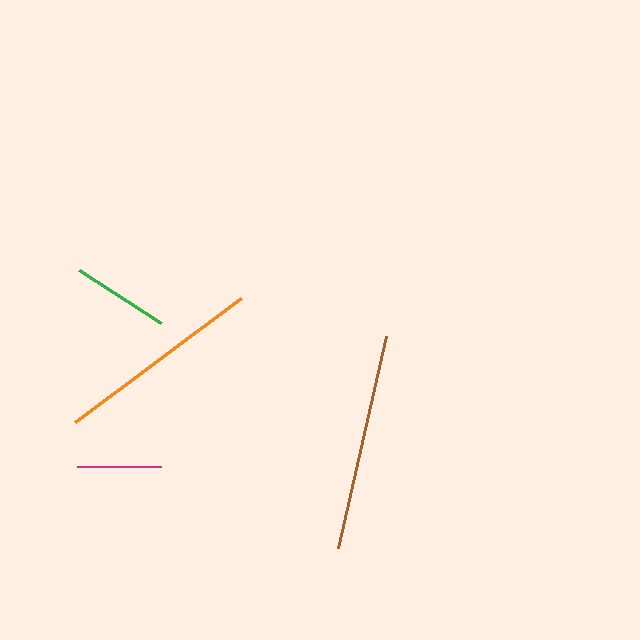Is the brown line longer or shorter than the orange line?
The brown line is longer than the orange line.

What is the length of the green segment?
The green segment is approximately 98 pixels long.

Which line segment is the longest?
The brown line is the longest at approximately 217 pixels.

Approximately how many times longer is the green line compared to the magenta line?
The green line is approximately 1.2 times the length of the magenta line.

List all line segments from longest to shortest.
From longest to shortest: brown, orange, green, magenta.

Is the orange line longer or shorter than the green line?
The orange line is longer than the green line.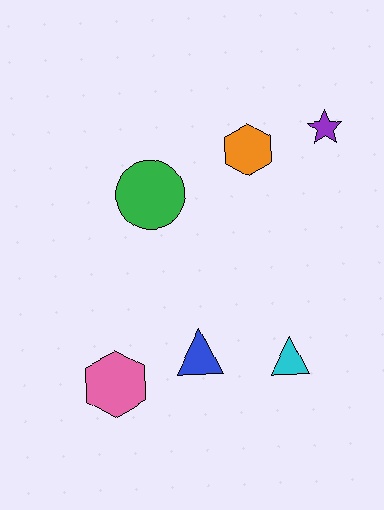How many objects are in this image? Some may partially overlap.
There are 6 objects.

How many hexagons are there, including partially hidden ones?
There are 2 hexagons.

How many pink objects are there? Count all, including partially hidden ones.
There is 1 pink object.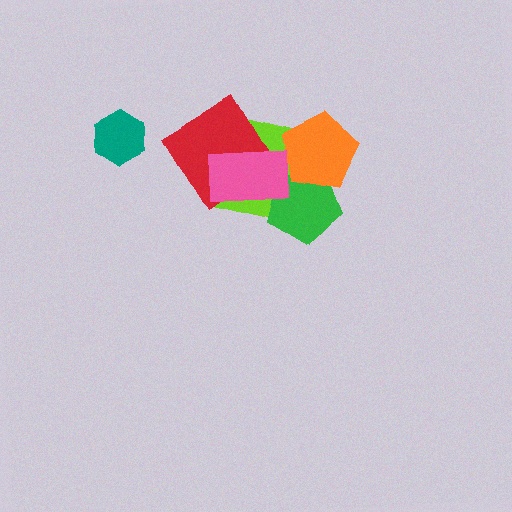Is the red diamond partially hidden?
Yes, it is partially covered by another shape.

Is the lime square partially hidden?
Yes, it is partially covered by another shape.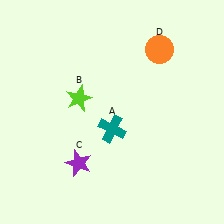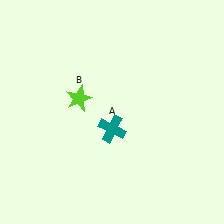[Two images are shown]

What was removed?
The purple star (C), the orange circle (D) were removed in Image 2.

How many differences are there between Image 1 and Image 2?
There are 2 differences between the two images.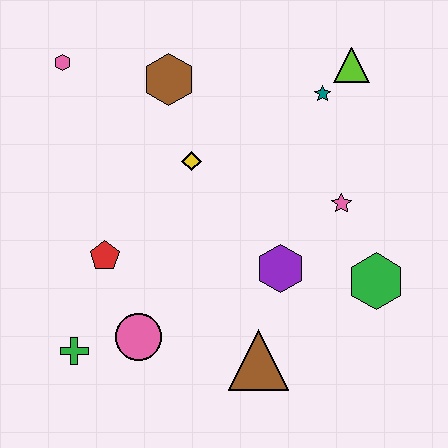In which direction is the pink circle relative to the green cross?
The pink circle is to the right of the green cross.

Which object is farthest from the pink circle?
The lime triangle is farthest from the pink circle.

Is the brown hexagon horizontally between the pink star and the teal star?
No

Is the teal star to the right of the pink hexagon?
Yes